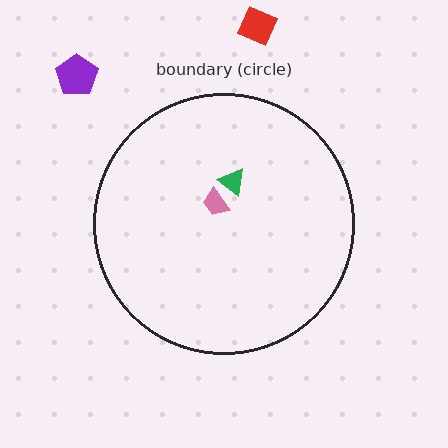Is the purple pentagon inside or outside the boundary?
Outside.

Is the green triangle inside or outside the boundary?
Inside.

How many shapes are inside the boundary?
2 inside, 2 outside.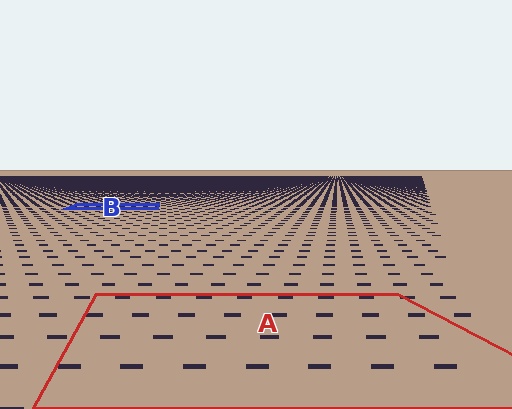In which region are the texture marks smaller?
The texture marks are smaller in region B, because it is farther away.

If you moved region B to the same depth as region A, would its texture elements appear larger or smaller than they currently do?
They would appear larger. At a closer depth, the same texture elements are projected at a bigger on-screen size.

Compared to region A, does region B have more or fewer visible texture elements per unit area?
Region B has more texture elements per unit area — they are packed more densely because it is farther away.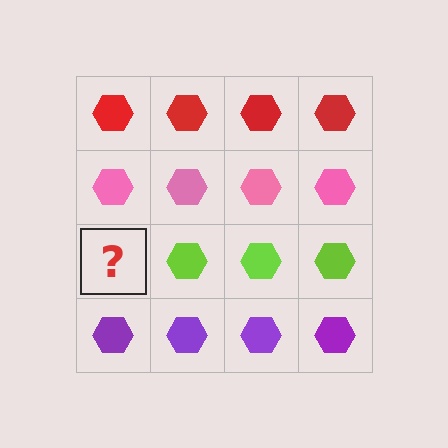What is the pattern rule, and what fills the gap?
The rule is that each row has a consistent color. The gap should be filled with a lime hexagon.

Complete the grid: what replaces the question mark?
The question mark should be replaced with a lime hexagon.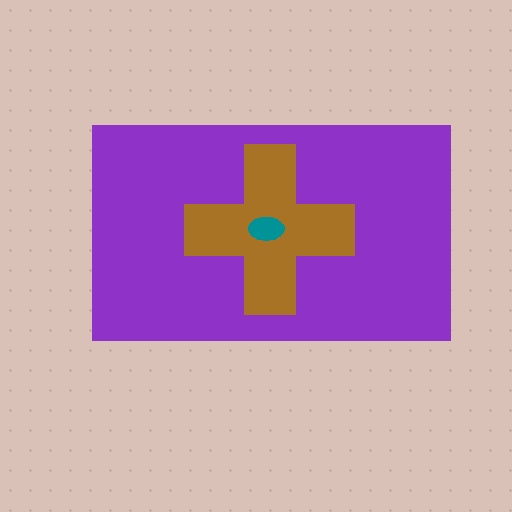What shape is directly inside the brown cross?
The teal ellipse.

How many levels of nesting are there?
3.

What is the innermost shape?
The teal ellipse.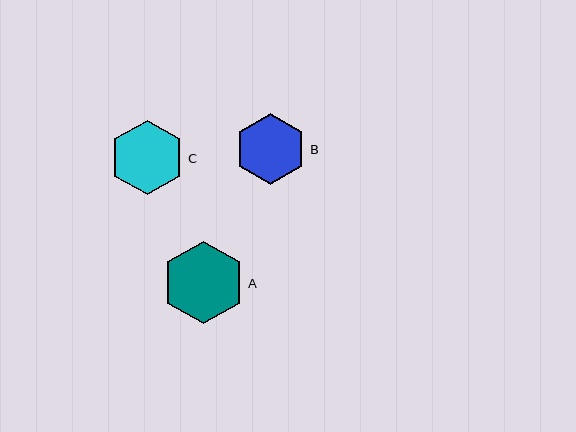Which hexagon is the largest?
Hexagon A is the largest with a size of approximately 83 pixels.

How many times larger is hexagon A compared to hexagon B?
Hexagon A is approximately 1.2 times the size of hexagon B.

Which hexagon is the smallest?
Hexagon B is the smallest with a size of approximately 72 pixels.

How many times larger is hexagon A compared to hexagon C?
Hexagon A is approximately 1.1 times the size of hexagon C.